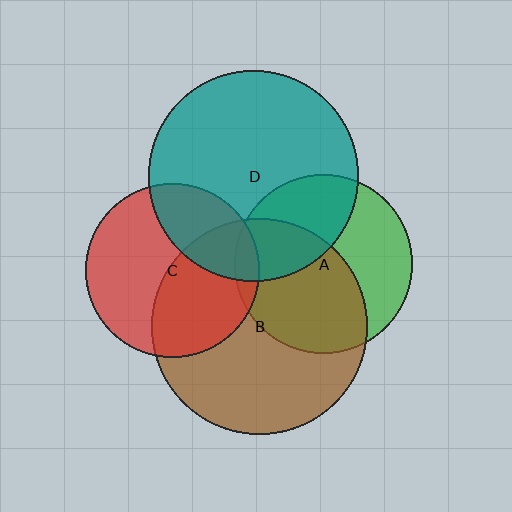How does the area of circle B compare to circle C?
Approximately 1.5 times.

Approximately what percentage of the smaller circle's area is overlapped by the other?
Approximately 20%.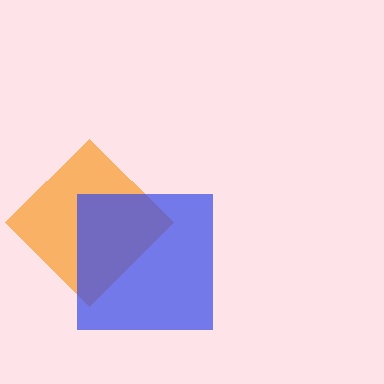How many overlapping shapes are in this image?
There are 2 overlapping shapes in the image.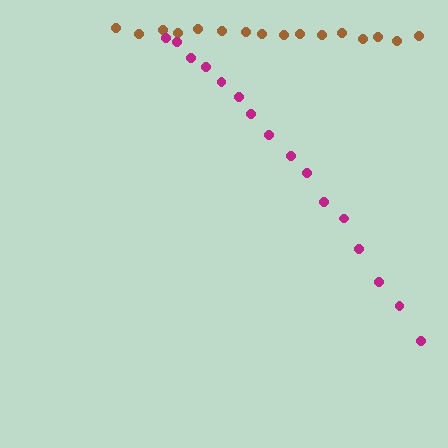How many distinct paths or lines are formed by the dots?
There are 2 distinct paths.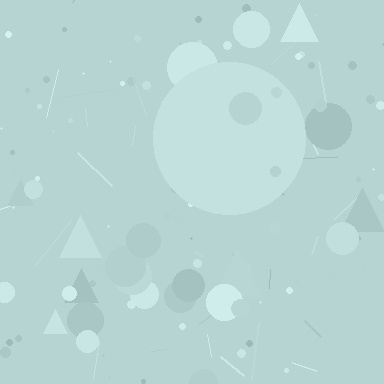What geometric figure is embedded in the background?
A circle is embedded in the background.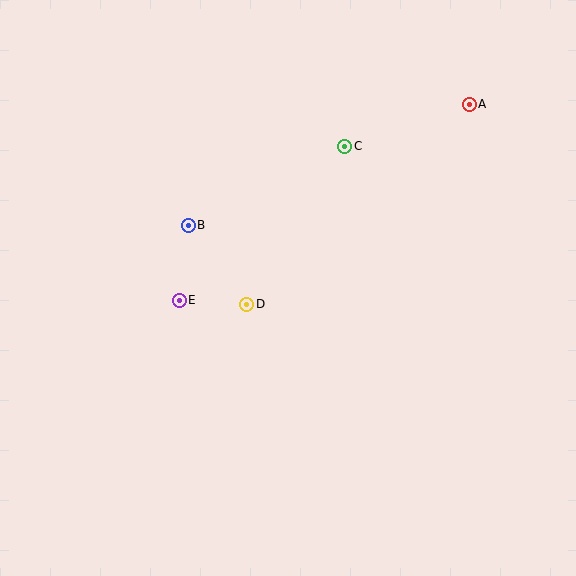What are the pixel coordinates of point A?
Point A is at (469, 104).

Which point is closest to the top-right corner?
Point A is closest to the top-right corner.